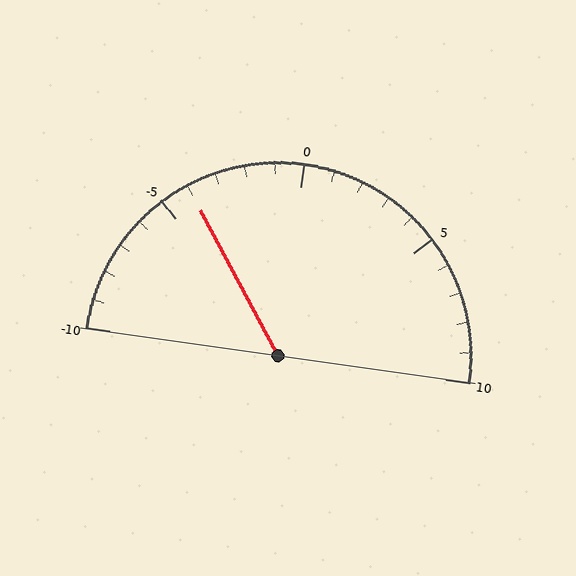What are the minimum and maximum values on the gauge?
The gauge ranges from -10 to 10.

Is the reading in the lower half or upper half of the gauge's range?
The reading is in the lower half of the range (-10 to 10).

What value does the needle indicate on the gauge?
The needle indicates approximately -4.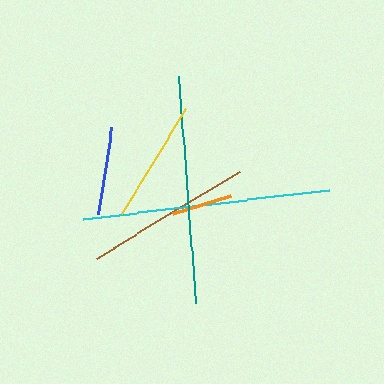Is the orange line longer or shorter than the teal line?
The teal line is longer than the orange line.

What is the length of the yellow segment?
The yellow segment is approximately 123 pixels long.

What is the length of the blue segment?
The blue segment is approximately 89 pixels long.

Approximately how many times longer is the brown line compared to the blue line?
The brown line is approximately 1.9 times the length of the blue line.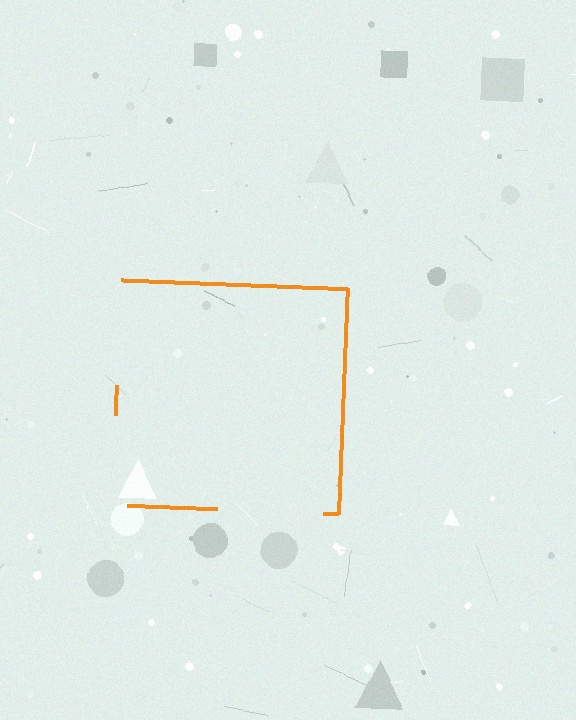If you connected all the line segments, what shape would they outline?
They would outline a square.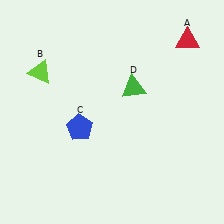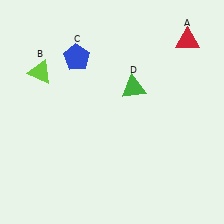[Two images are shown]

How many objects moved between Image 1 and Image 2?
1 object moved between the two images.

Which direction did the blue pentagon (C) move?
The blue pentagon (C) moved up.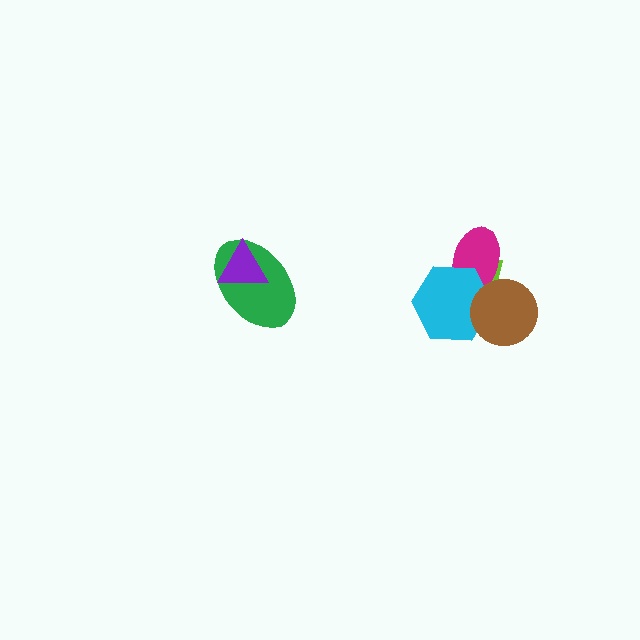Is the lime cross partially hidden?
Yes, it is partially covered by another shape.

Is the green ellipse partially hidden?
Yes, it is partially covered by another shape.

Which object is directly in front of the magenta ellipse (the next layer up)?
The cyan hexagon is directly in front of the magenta ellipse.